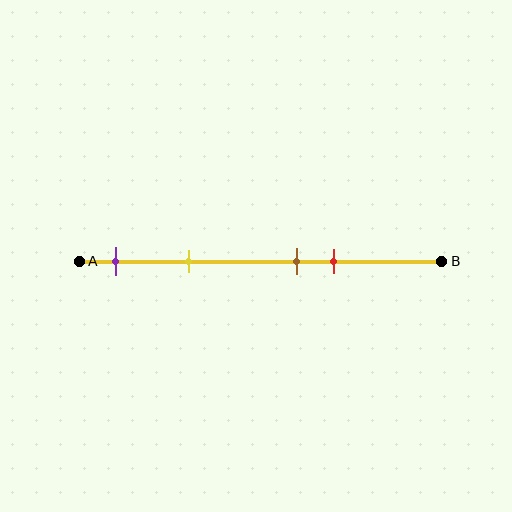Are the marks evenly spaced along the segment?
No, the marks are not evenly spaced.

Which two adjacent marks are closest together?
The brown and red marks are the closest adjacent pair.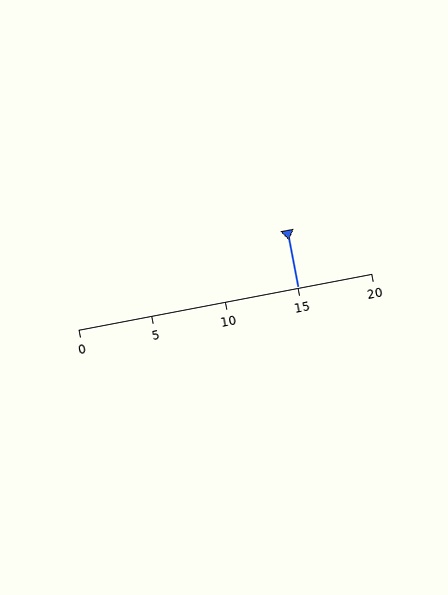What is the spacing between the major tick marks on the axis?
The major ticks are spaced 5 apart.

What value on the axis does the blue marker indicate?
The marker indicates approximately 15.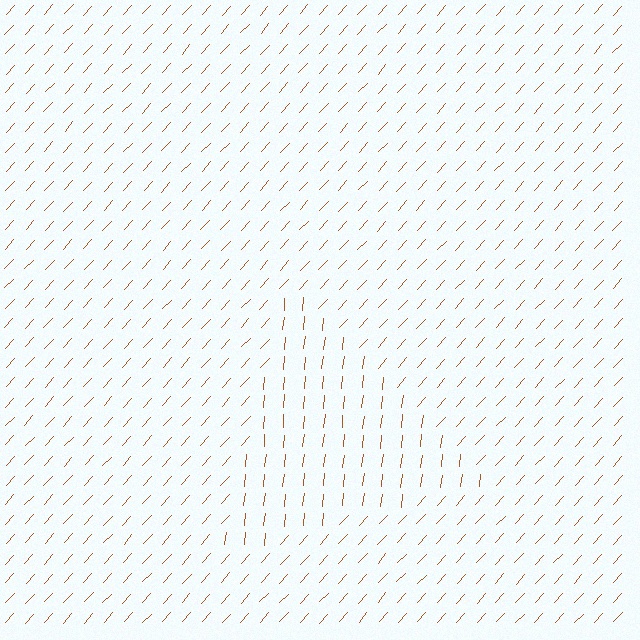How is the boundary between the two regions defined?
The boundary is defined purely by a change in line orientation (approximately 37 degrees difference). All lines are the same color and thickness.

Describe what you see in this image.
The image is filled with small brown line segments. A triangle region in the image has lines oriented differently from the surrounding lines, creating a visible texture boundary.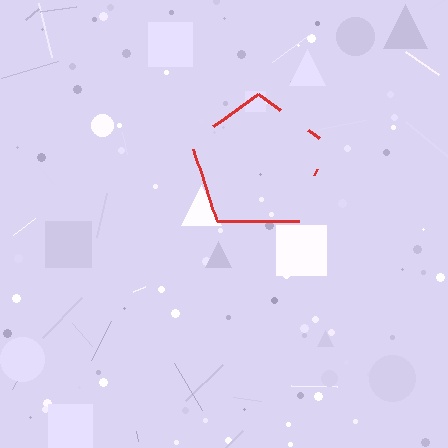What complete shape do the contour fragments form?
The contour fragments form a pentagon.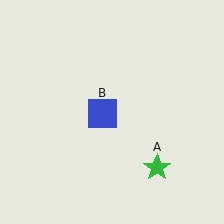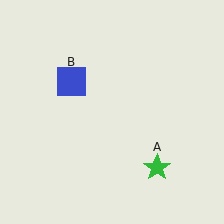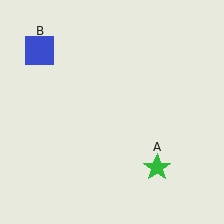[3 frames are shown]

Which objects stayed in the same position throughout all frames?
Green star (object A) remained stationary.